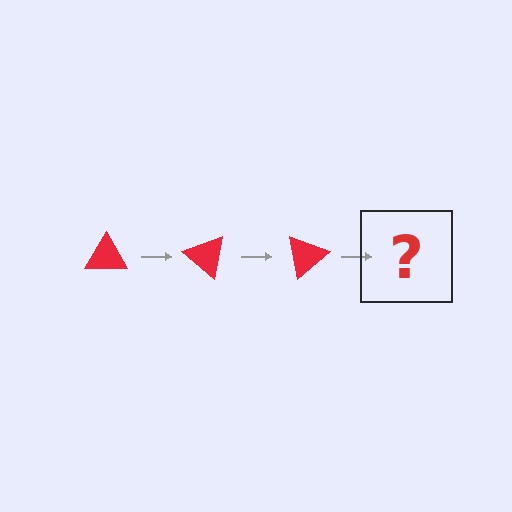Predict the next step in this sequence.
The next step is a red triangle rotated 120 degrees.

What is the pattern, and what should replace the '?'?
The pattern is that the triangle rotates 40 degrees each step. The '?' should be a red triangle rotated 120 degrees.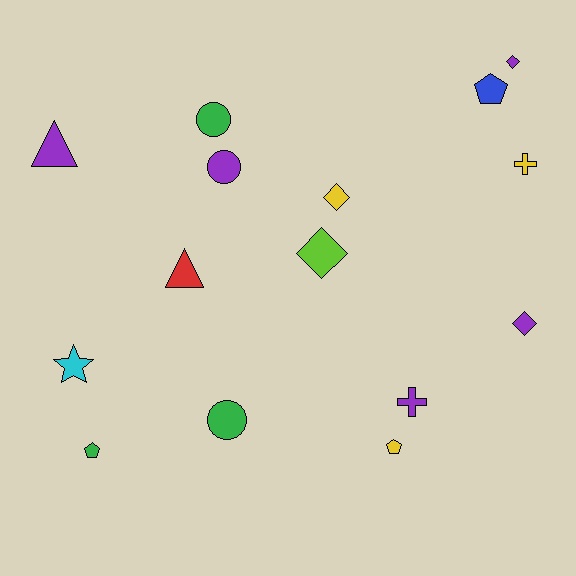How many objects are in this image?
There are 15 objects.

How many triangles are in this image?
There are 2 triangles.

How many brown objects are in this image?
There are no brown objects.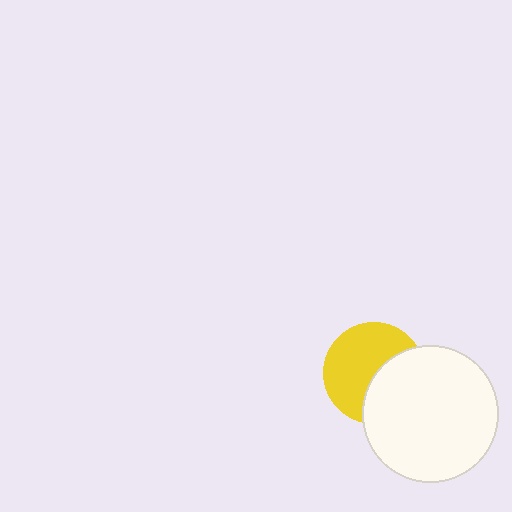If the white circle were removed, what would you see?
You would see the complete yellow circle.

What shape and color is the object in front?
The object in front is a white circle.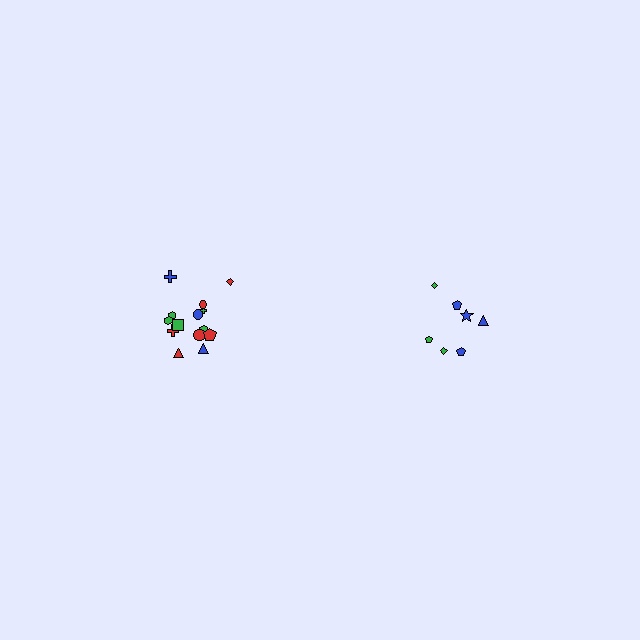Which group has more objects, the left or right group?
The left group.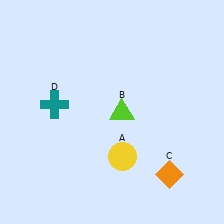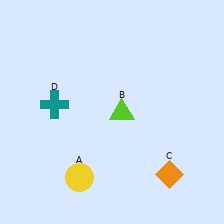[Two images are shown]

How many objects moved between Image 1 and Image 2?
1 object moved between the two images.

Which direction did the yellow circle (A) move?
The yellow circle (A) moved left.